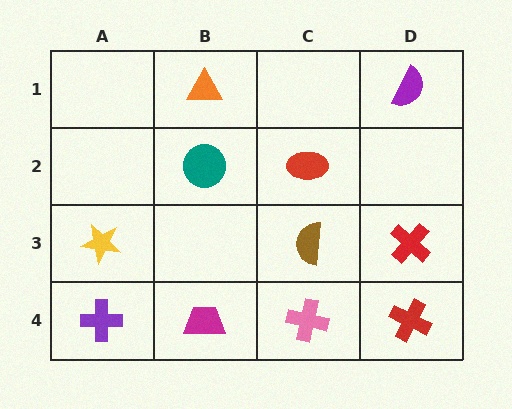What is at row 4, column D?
A red cross.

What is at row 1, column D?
A purple semicircle.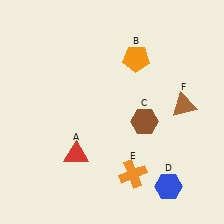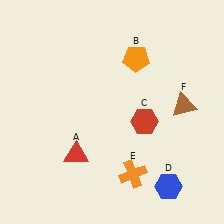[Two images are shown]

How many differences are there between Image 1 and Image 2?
There is 1 difference between the two images.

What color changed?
The hexagon (C) changed from brown in Image 1 to red in Image 2.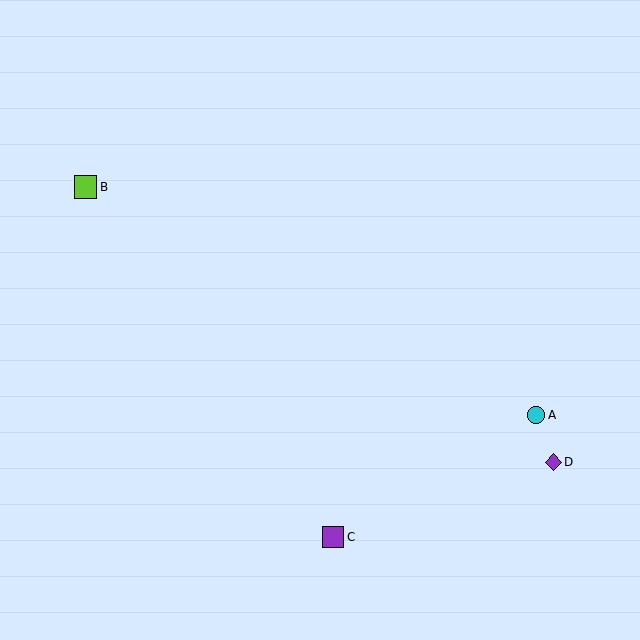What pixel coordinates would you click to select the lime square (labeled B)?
Click at (85, 187) to select the lime square B.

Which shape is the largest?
The lime square (labeled B) is the largest.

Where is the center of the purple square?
The center of the purple square is at (333, 537).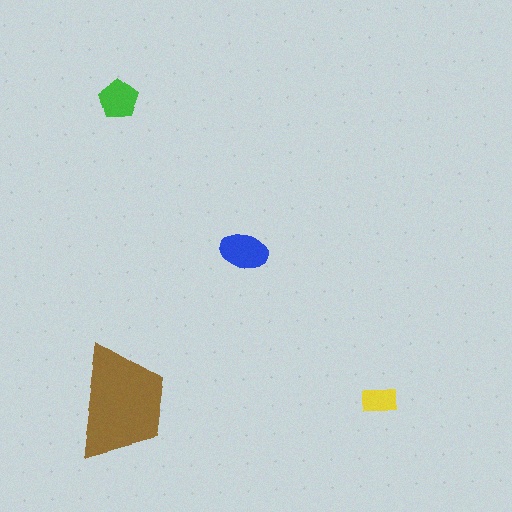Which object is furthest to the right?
The yellow rectangle is rightmost.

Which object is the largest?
The brown trapezoid.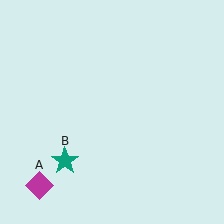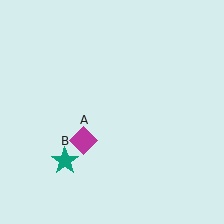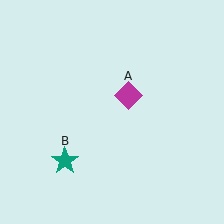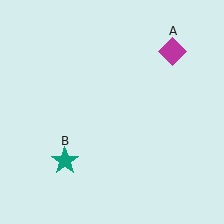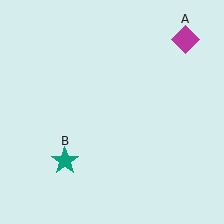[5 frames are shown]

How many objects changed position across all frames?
1 object changed position: magenta diamond (object A).